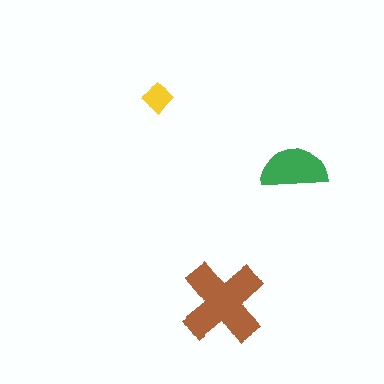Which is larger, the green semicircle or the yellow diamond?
The green semicircle.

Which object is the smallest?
The yellow diamond.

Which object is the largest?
The brown cross.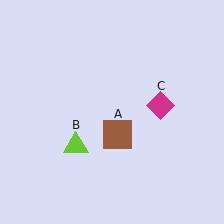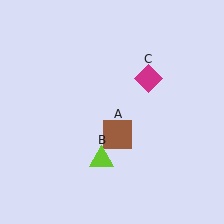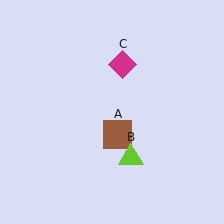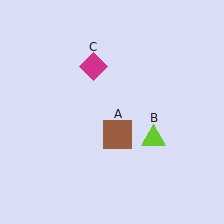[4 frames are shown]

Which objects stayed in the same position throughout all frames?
Brown square (object A) remained stationary.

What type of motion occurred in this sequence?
The lime triangle (object B), magenta diamond (object C) rotated counterclockwise around the center of the scene.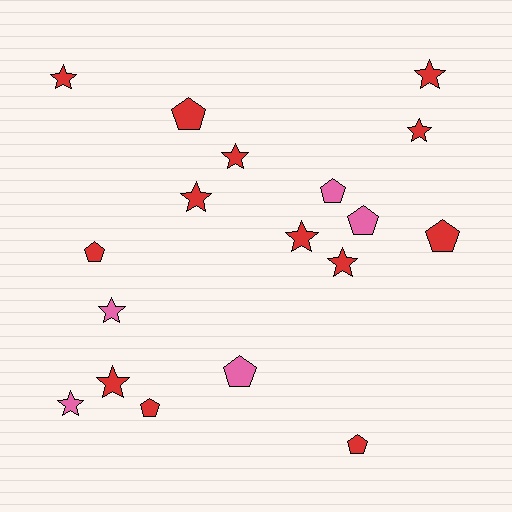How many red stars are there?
There are 8 red stars.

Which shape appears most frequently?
Star, with 10 objects.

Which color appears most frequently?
Red, with 13 objects.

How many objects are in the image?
There are 18 objects.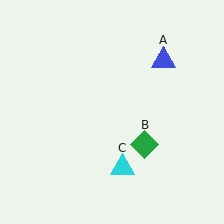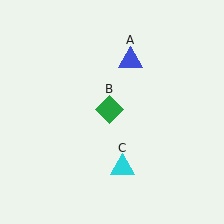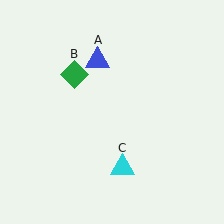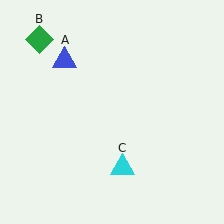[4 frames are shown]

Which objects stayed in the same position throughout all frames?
Cyan triangle (object C) remained stationary.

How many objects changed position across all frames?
2 objects changed position: blue triangle (object A), green diamond (object B).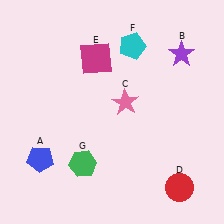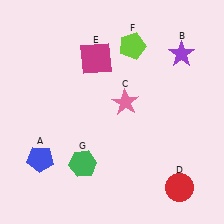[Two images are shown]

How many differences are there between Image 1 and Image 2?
There is 1 difference between the two images.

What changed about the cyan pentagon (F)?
In Image 1, F is cyan. In Image 2, it changed to lime.